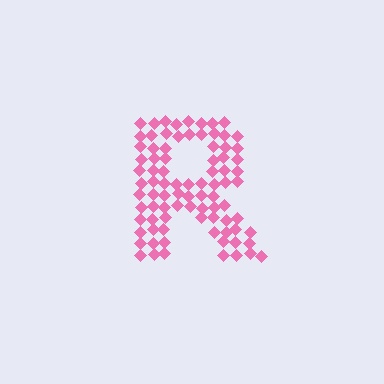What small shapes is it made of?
It is made of small diamonds.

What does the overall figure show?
The overall figure shows the letter R.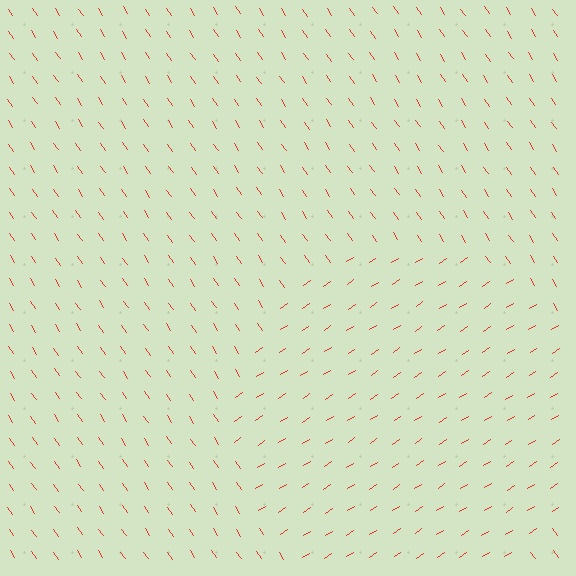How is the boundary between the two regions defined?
The boundary is defined purely by a change in line orientation (approximately 89 degrees difference). All lines are the same color and thickness.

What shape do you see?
I see a circle.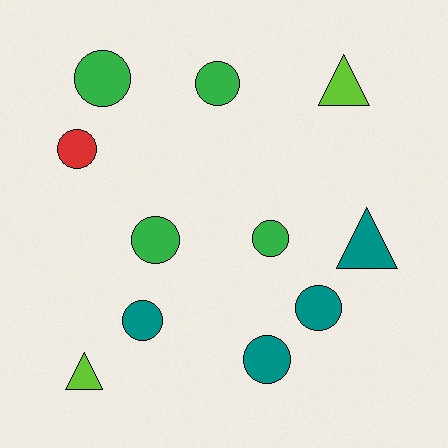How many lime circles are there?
There are no lime circles.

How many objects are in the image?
There are 11 objects.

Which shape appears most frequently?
Circle, with 8 objects.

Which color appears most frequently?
Teal, with 4 objects.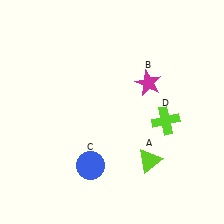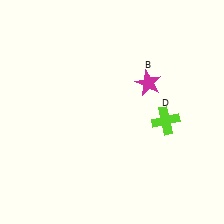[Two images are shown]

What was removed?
The lime triangle (A), the blue circle (C) were removed in Image 2.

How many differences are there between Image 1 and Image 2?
There are 2 differences between the two images.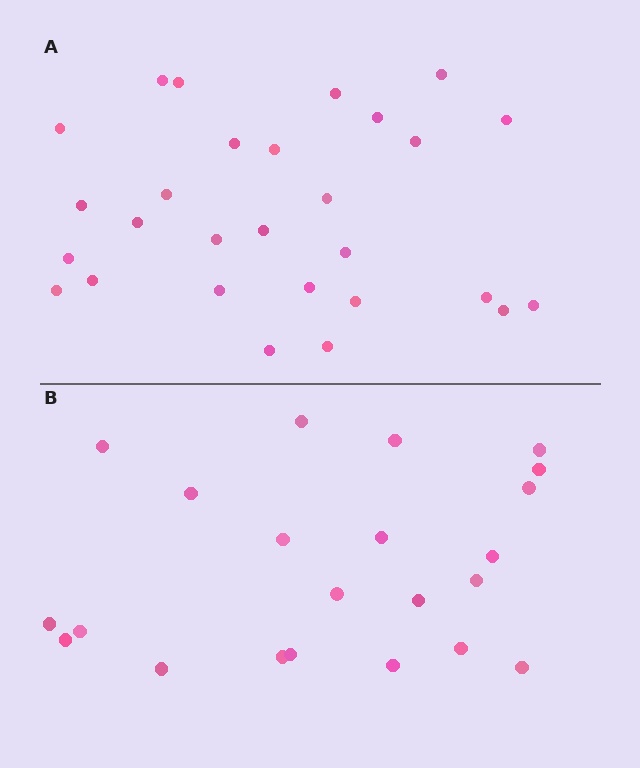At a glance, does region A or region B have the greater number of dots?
Region A (the top region) has more dots.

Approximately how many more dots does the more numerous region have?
Region A has about 6 more dots than region B.